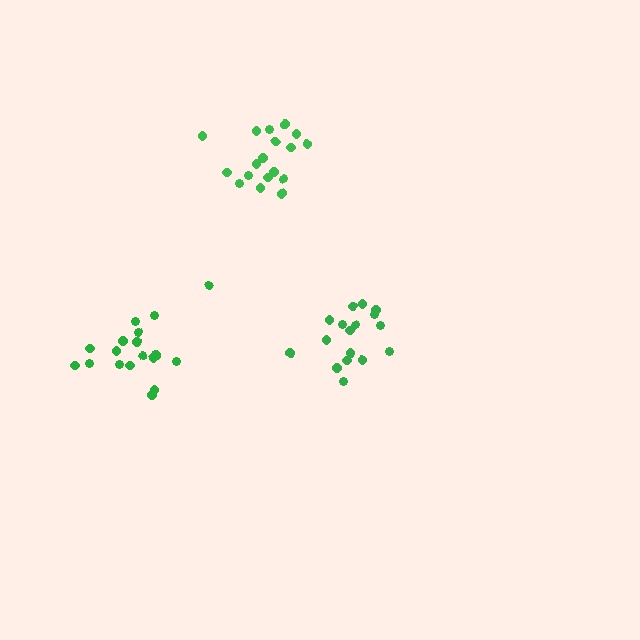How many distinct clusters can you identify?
There are 3 distinct clusters.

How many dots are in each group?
Group 1: 18 dots, Group 2: 19 dots, Group 3: 17 dots (54 total).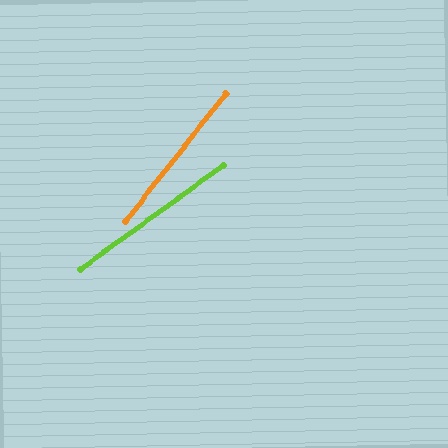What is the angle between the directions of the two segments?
Approximately 16 degrees.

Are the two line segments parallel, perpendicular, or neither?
Neither parallel nor perpendicular — they differ by about 16°.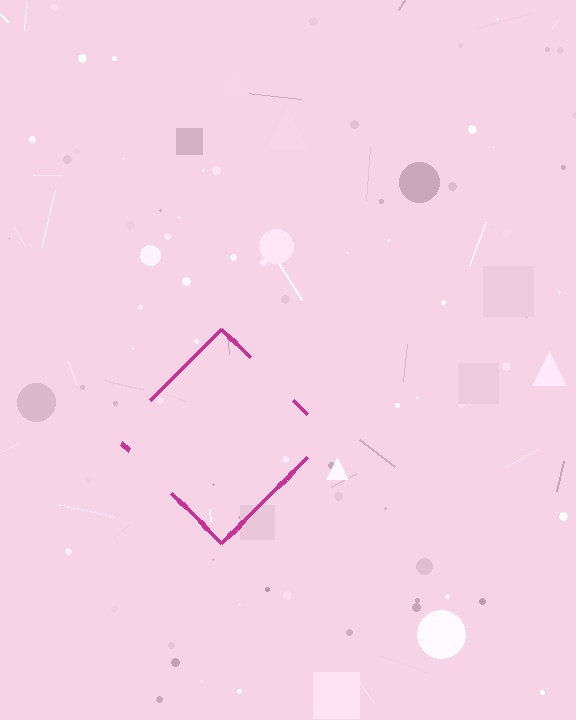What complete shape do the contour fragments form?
The contour fragments form a diamond.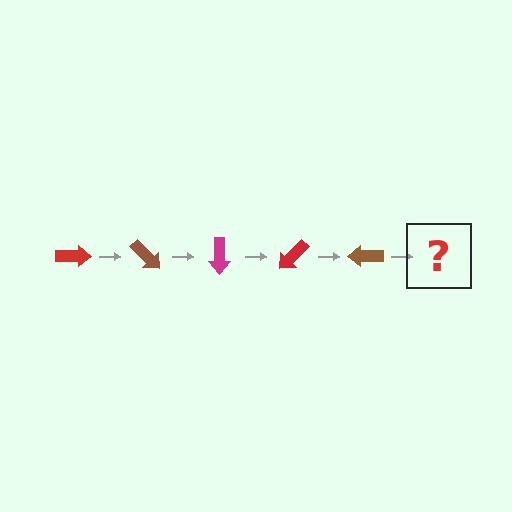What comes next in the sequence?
The next element should be a magenta arrow, rotated 225 degrees from the start.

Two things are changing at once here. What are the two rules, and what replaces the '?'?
The two rules are that it rotates 45 degrees each step and the color cycles through red, brown, and magenta. The '?' should be a magenta arrow, rotated 225 degrees from the start.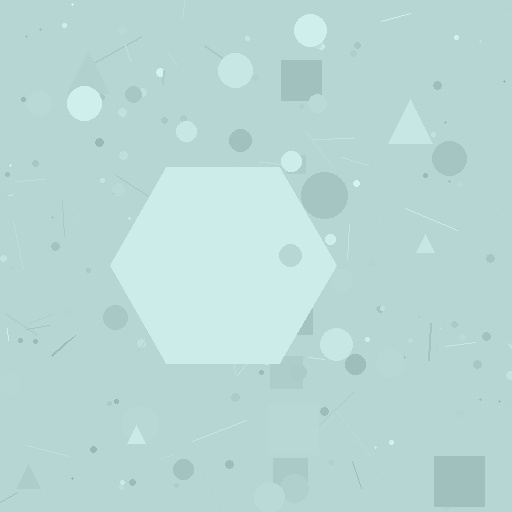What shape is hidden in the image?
A hexagon is hidden in the image.